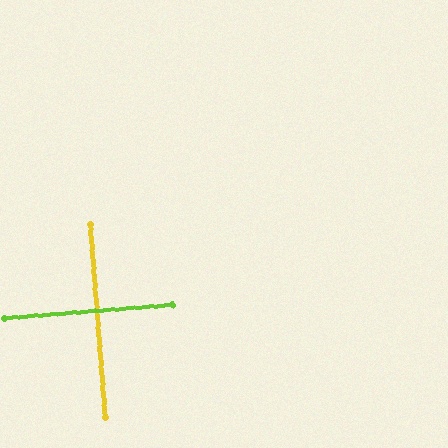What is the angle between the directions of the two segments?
Approximately 90 degrees.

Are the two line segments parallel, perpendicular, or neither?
Perpendicular — they meet at approximately 90°.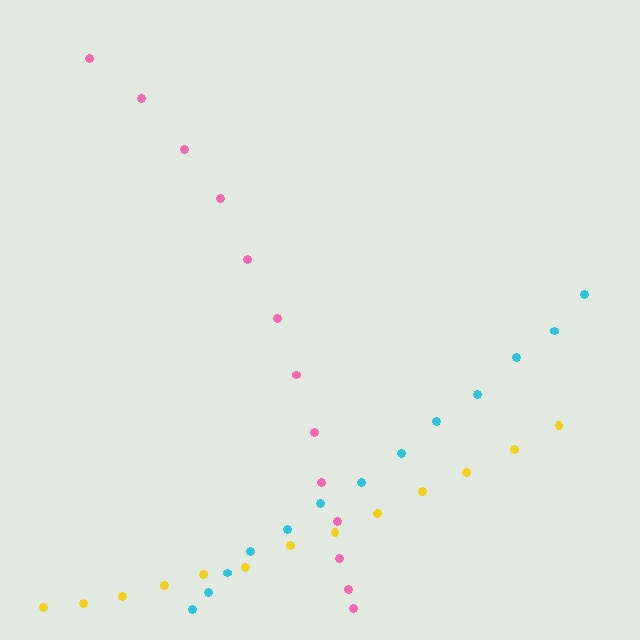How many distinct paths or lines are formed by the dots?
There are 3 distinct paths.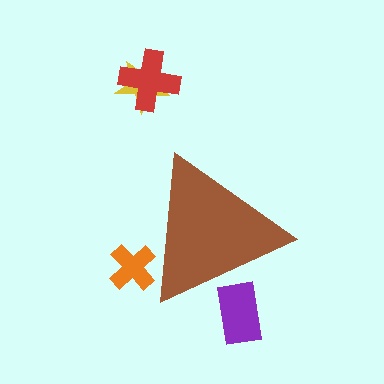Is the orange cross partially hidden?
Yes, the orange cross is partially hidden behind the brown triangle.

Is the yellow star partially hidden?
No, the yellow star is fully visible.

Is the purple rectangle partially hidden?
Yes, the purple rectangle is partially hidden behind the brown triangle.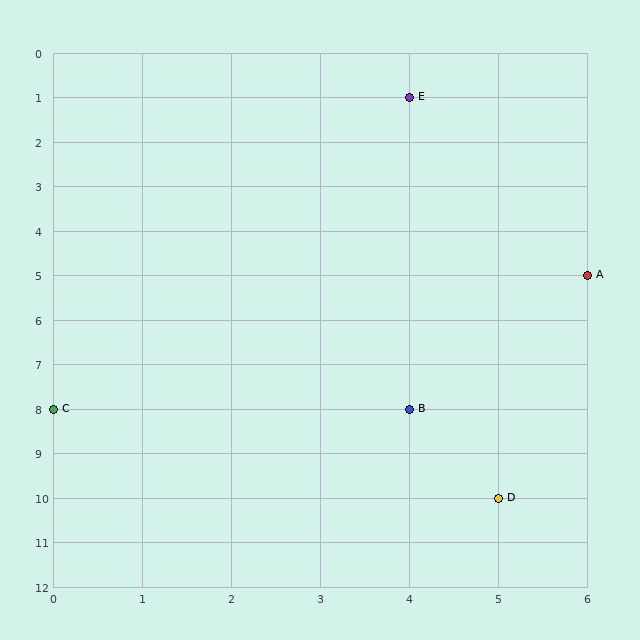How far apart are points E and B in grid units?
Points E and B are 7 rows apart.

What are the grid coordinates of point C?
Point C is at grid coordinates (0, 8).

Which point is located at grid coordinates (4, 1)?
Point E is at (4, 1).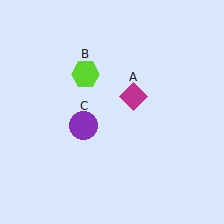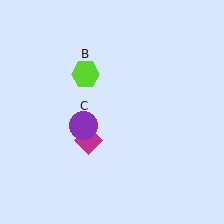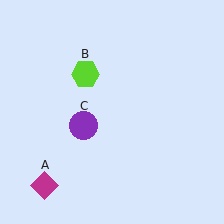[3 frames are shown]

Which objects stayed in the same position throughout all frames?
Lime hexagon (object B) and purple circle (object C) remained stationary.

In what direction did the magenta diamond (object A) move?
The magenta diamond (object A) moved down and to the left.